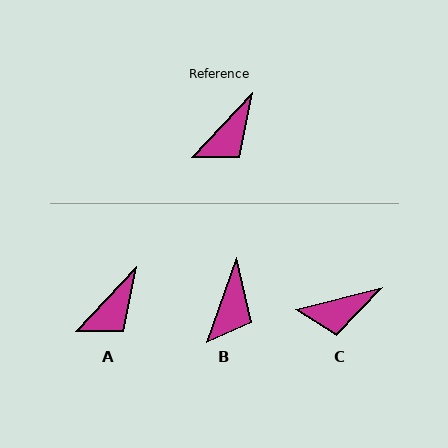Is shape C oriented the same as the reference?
No, it is off by about 32 degrees.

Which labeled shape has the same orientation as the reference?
A.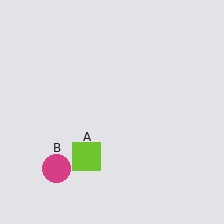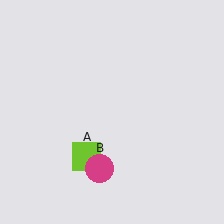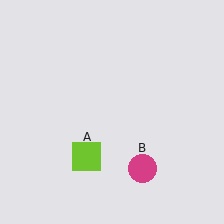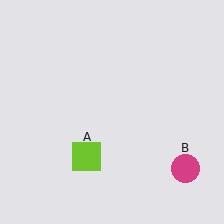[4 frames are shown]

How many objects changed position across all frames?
1 object changed position: magenta circle (object B).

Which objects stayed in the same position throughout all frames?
Lime square (object A) remained stationary.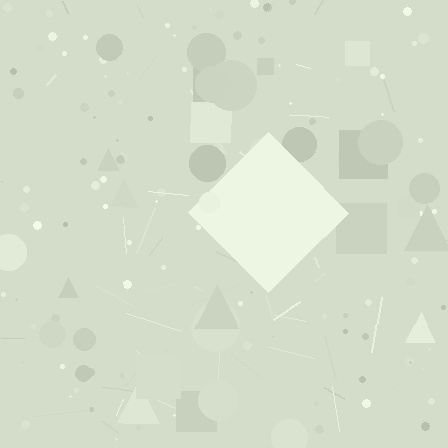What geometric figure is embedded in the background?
A diamond is embedded in the background.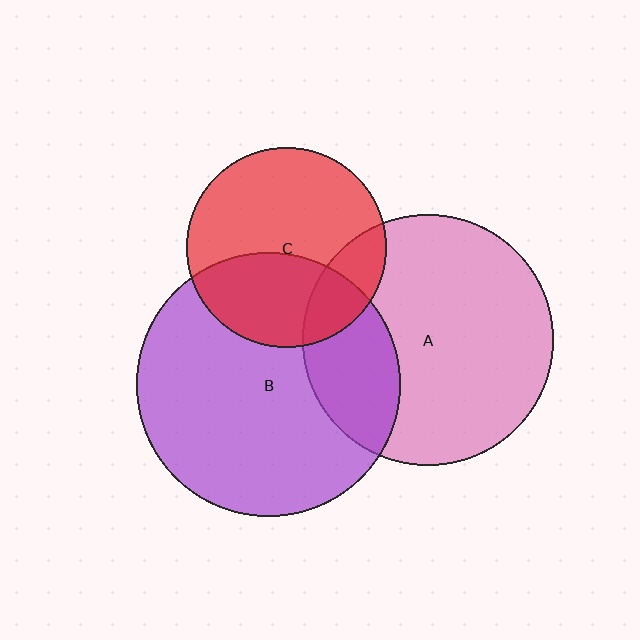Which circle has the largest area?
Circle B (purple).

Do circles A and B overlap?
Yes.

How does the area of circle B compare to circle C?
Approximately 1.7 times.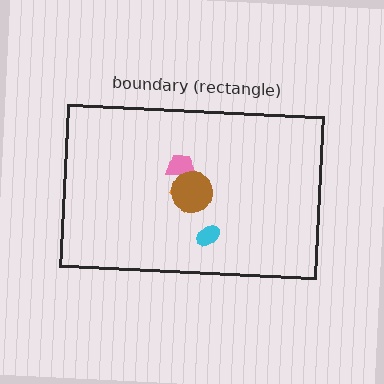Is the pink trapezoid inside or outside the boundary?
Inside.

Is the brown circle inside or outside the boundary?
Inside.